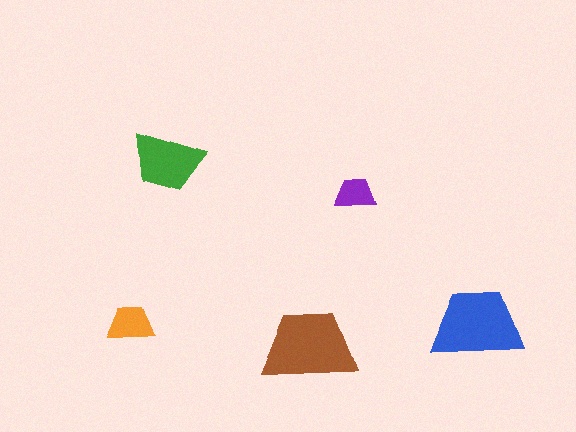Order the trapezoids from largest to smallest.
the brown one, the blue one, the green one, the orange one, the purple one.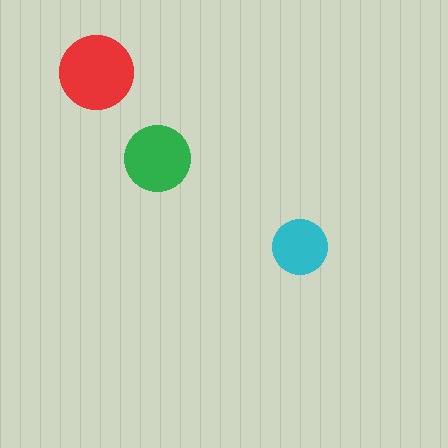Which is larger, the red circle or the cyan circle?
The red one.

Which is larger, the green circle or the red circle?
The red one.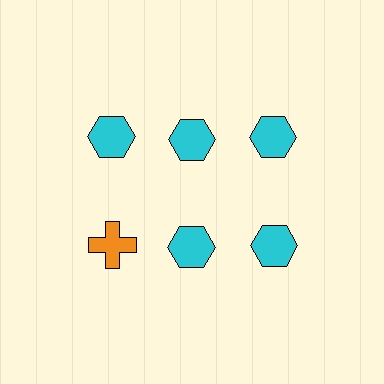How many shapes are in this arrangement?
There are 6 shapes arranged in a grid pattern.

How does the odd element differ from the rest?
It differs in both color (orange instead of cyan) and shape (cross instead of hexagon).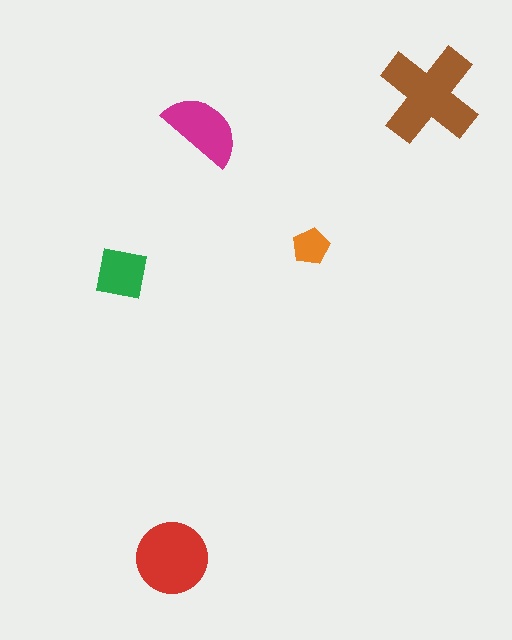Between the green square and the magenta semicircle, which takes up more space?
The magenta semicircle.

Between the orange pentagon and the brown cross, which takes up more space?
The brown cross.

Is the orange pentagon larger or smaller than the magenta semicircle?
Smaller.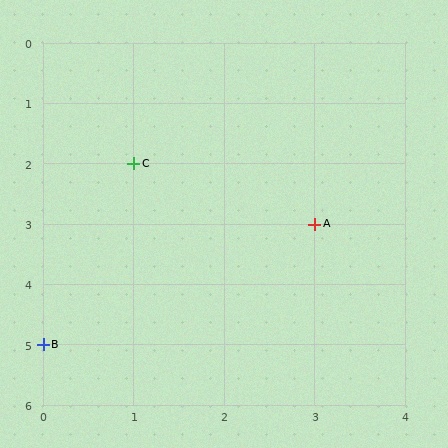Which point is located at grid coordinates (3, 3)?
Point A is at (3, 3).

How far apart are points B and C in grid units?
Points B and C are 1 column and 3 rows apart (about 3.2 grid units diagonally).